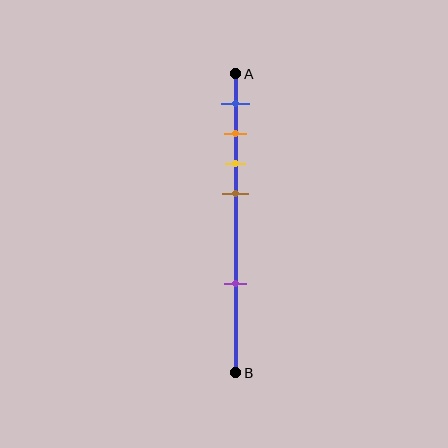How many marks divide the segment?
There are 5 marks dividing the segment.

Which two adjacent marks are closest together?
The orange and yellow marks are the closest adjacent pair.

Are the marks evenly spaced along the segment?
No, the marks are not evenly spaced.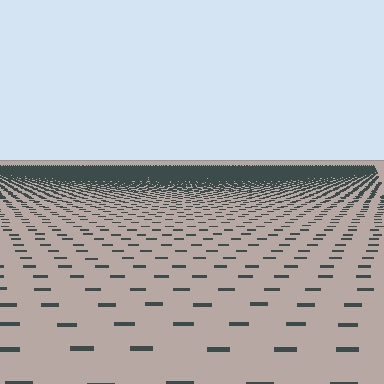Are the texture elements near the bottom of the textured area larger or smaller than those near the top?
Larger. Near the bottom, elements are closer to the viewer and appear at a bigger on-screen size.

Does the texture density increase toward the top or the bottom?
Density increases toward the top.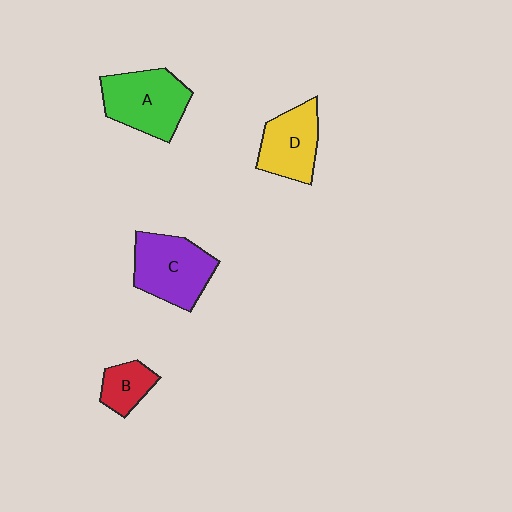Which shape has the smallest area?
Shape B (red).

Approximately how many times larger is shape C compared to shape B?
Approximately 2.1 times.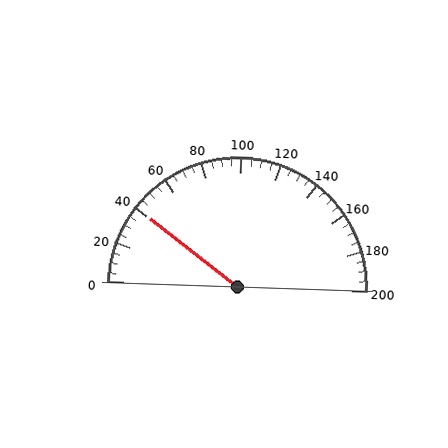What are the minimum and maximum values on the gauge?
The gauge ranges from 0 to 200.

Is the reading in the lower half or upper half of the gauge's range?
The reading is in the lower half of the range (0 to 200).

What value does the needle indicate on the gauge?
The needle indicates approximately 40.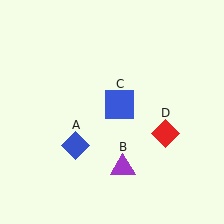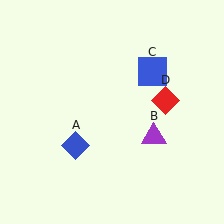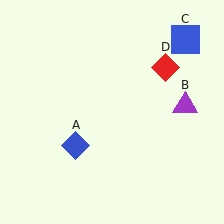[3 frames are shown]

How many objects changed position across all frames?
3 objects changed position: purple triangle (object B), blue square (object C), red diamond (object D).